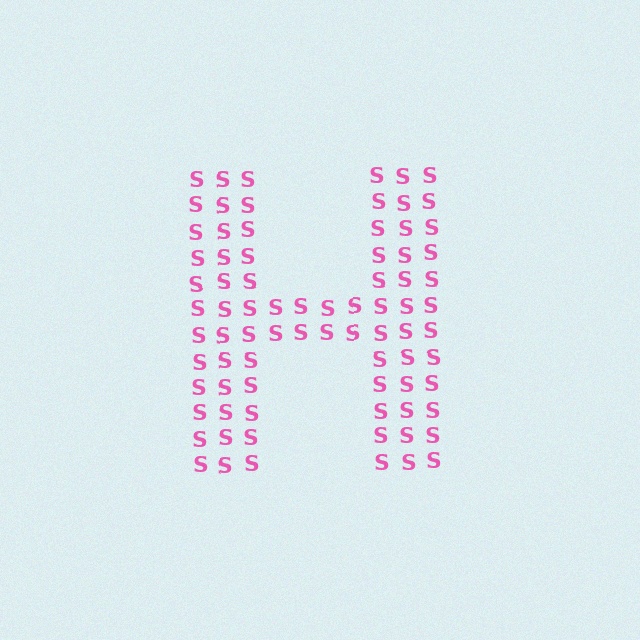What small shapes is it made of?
It is made of small letter S's.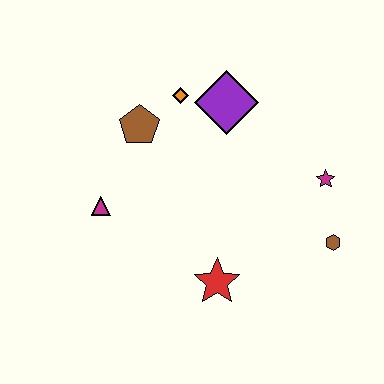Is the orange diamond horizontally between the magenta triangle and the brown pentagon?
No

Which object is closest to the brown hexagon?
The magenta star is closest to the brown hexagon.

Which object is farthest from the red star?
The orange diamond is farthest from the red star.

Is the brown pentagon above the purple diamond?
No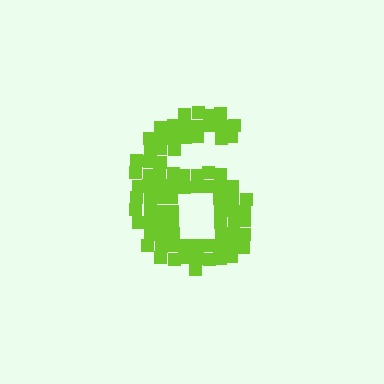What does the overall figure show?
The overall figure shows the digit 6.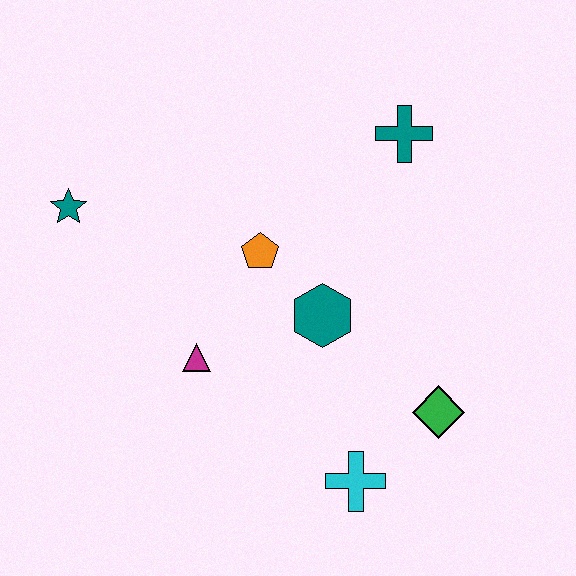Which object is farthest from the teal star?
The green diamond is farthest from the teal star.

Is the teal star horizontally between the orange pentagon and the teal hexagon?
No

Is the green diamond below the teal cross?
Yes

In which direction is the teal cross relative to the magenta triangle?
The teal cross is above the magenta triangle.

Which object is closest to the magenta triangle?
The orange pentagon is closest to the magenta triangle.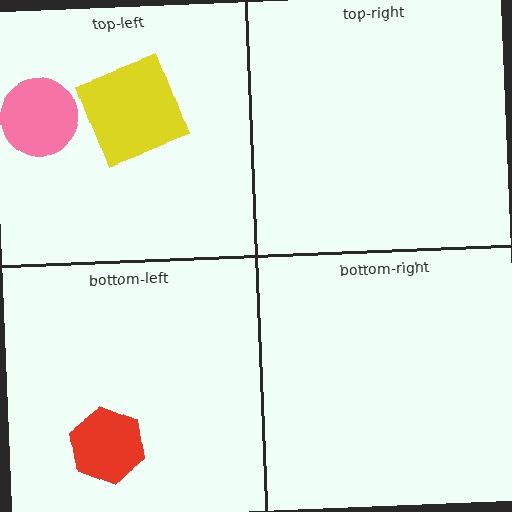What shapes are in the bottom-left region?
The red hexagon.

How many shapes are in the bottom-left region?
1.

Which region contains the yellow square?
The top-left region.